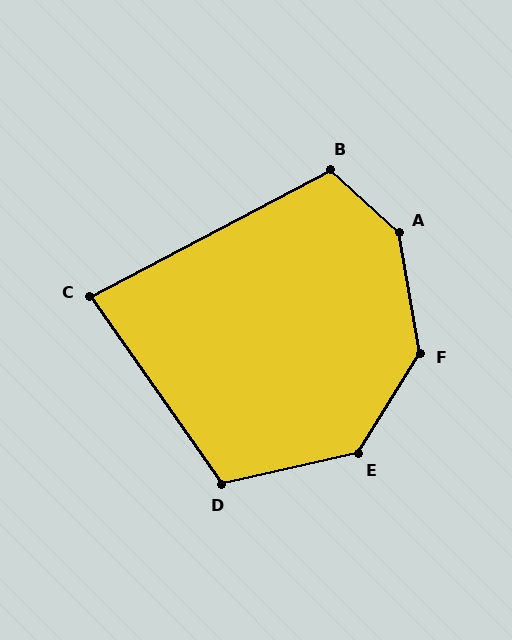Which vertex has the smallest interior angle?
C, at approximately 83 degrees.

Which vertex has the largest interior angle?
A, at approximately 142 degrees.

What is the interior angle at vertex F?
Approximately 138 degrees (obtuse).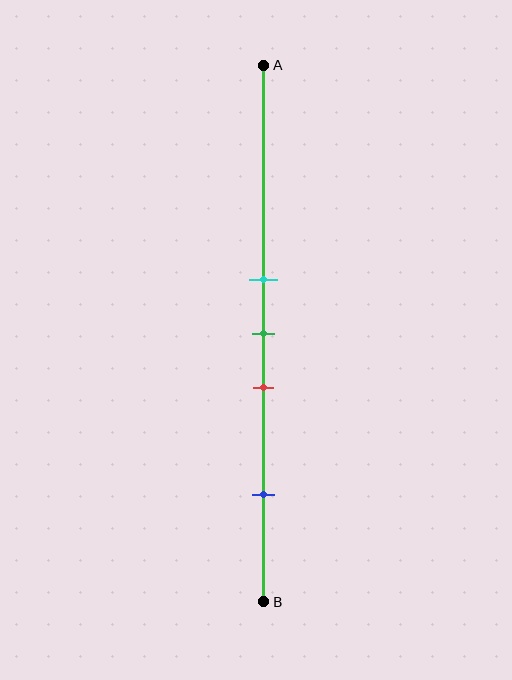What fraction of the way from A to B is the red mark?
The red mark is approximately 60% (0.6) of the way from A to B.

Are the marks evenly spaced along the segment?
No, the marks are not evenly spaced.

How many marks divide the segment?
There are 4 marks dividing the segment.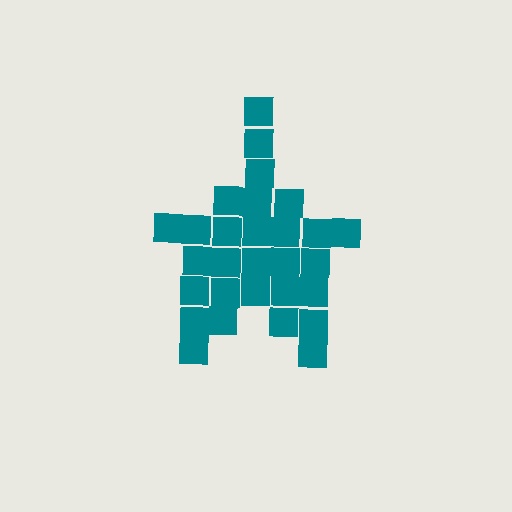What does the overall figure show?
The overall figure shows a star.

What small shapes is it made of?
It is made of small squares.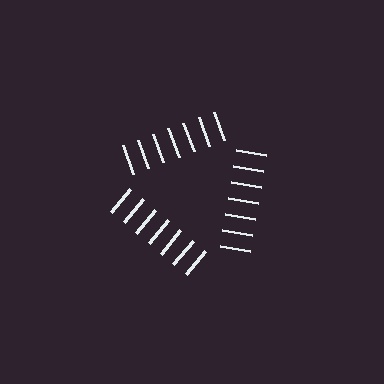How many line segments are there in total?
21 — 7 along each of the 3 edges.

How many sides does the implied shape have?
3 sides — the line-ends trace a triangle.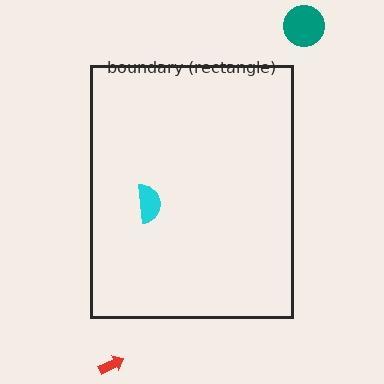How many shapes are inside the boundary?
1 inside, 2 outside.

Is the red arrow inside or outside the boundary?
Outside.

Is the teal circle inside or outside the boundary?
Outside.